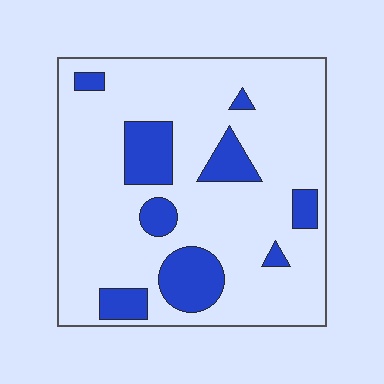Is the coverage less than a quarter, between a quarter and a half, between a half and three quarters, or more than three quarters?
Less than a quarter.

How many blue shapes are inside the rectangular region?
9.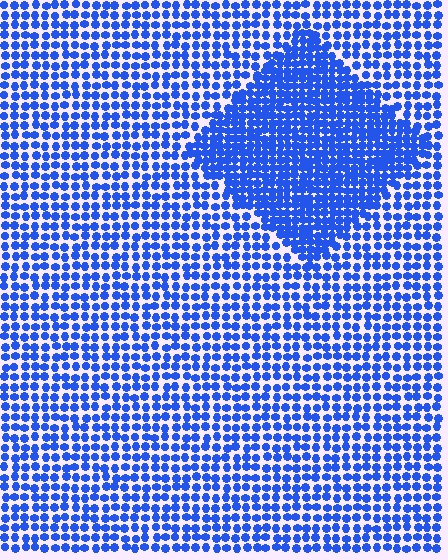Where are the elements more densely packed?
The elements are more densely packed inside the diamond boundary.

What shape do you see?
I see a diamond.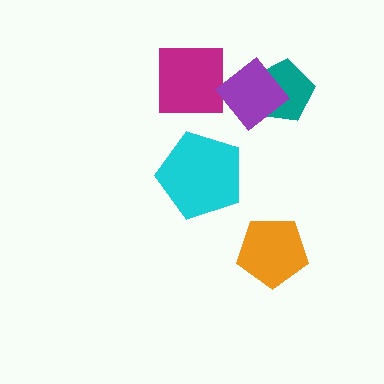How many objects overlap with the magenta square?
0 objects overlap with the magenta square.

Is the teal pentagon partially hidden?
Yes, it is partially covered by another shape.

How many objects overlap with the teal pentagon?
1 object overlaps with the teal pentagon.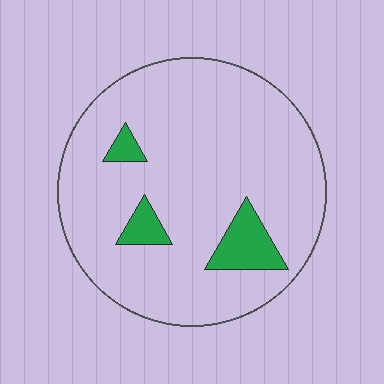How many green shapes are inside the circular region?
3.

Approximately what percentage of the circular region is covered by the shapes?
Approximately 10%.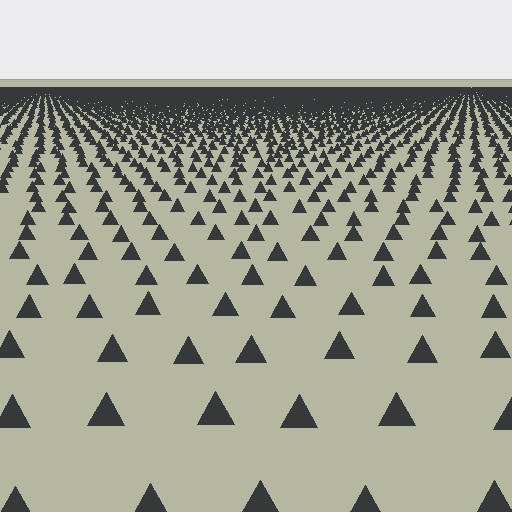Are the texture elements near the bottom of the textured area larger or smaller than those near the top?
Larger. Near the bottom, elements are closer to the viewer and appear at a bigger on-screen size.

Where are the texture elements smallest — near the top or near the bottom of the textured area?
Near the top.